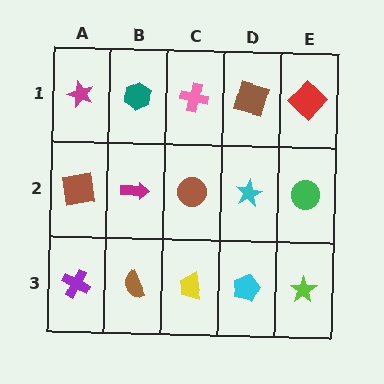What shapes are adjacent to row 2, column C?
A pink cross (row 1, column C), a yellow trapezoid (row 3, column C), a magenta arrow (row 2, column B), a cyan star (row 2, column D).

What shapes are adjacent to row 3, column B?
A magenta arrow (row 2, column B), a purple cross (row 3, column A), a yellow trapezoid (row 3, column C).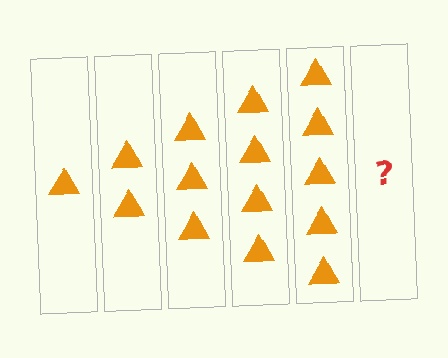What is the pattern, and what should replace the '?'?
The pattern is that each step adds one more triangle. The '?' should be 6 triangles.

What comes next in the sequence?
The next element should be 6 triangles.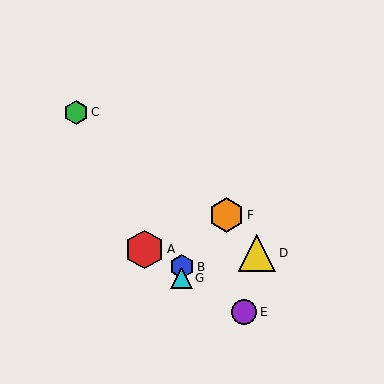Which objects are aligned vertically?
Objects B, G are aligned vertically.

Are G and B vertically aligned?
Yes, both are at x≈182.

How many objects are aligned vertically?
2 objects (B, G) are aligned vertically.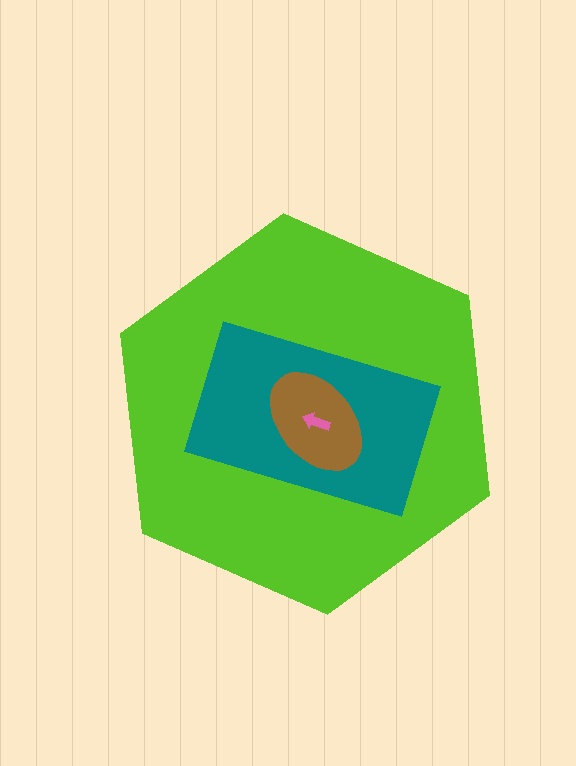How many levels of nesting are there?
4.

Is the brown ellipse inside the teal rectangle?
Yes.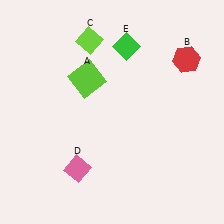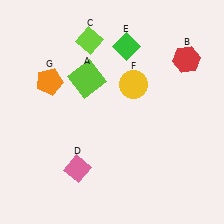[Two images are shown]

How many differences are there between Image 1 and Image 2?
There are 2 differences between the two images.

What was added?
A yellow circle (F), an orange pentagon (G) were added in Image 2.